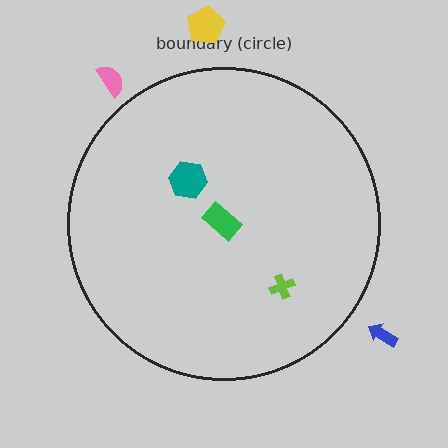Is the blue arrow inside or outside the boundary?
Outside.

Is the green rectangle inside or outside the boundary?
Inside.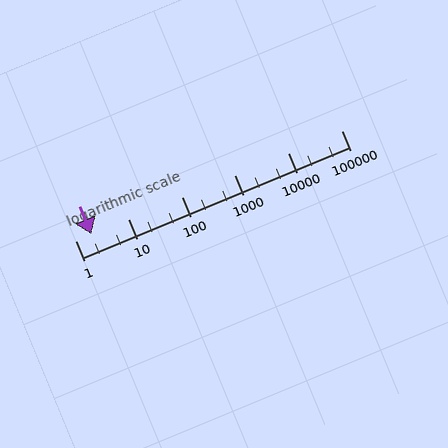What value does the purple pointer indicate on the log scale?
The pointer indicates approximately 2.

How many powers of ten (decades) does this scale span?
The scale spans 5 decades, from 1 to 100000.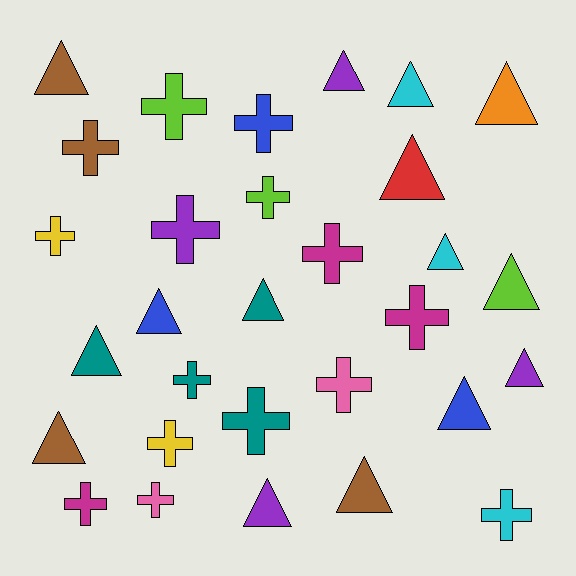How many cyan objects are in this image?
There are 3 cyan objects.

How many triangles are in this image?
There are 15 triangles.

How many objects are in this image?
There are 30 objects.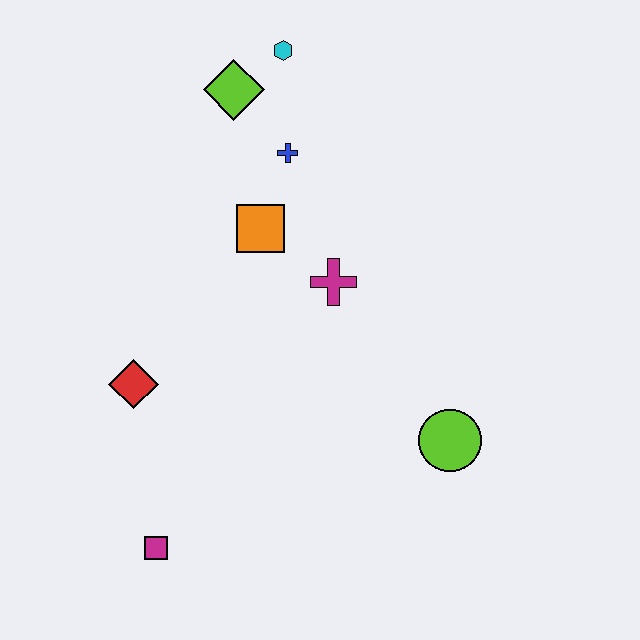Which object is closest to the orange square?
The blue cross is closest to the orange square.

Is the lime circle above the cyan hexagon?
No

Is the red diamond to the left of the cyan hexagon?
Yes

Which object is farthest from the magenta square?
The cyan hexagon is farthest from the magenta square.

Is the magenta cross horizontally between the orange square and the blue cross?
No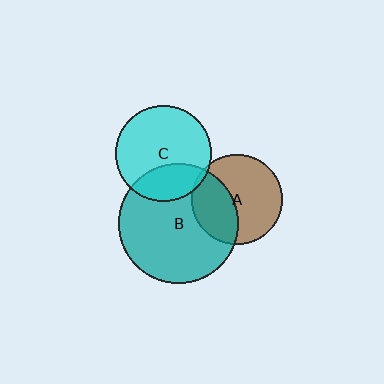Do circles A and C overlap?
Yes.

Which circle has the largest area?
Circle B (teal).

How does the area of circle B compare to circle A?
Approximately 1.8 times.